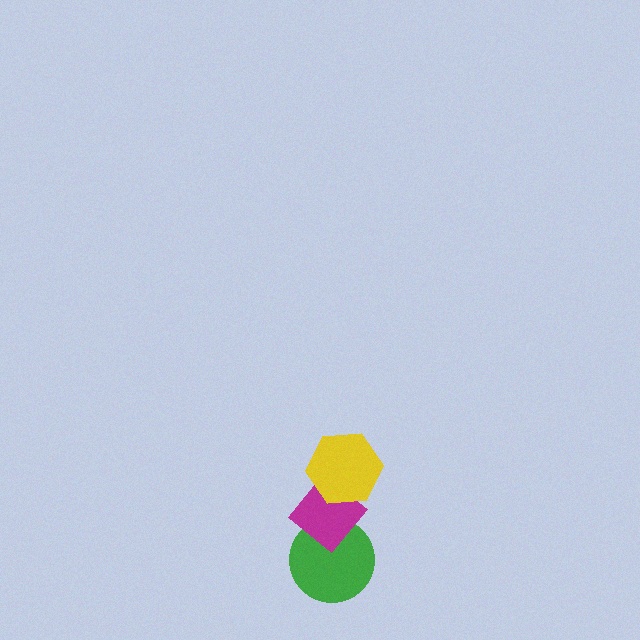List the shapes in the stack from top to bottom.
From top to bottom: the yellow hexagon, the magenta diamond, the green circle.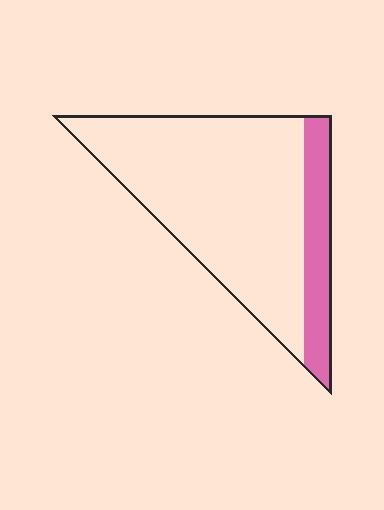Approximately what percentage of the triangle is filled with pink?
Approximately 20%.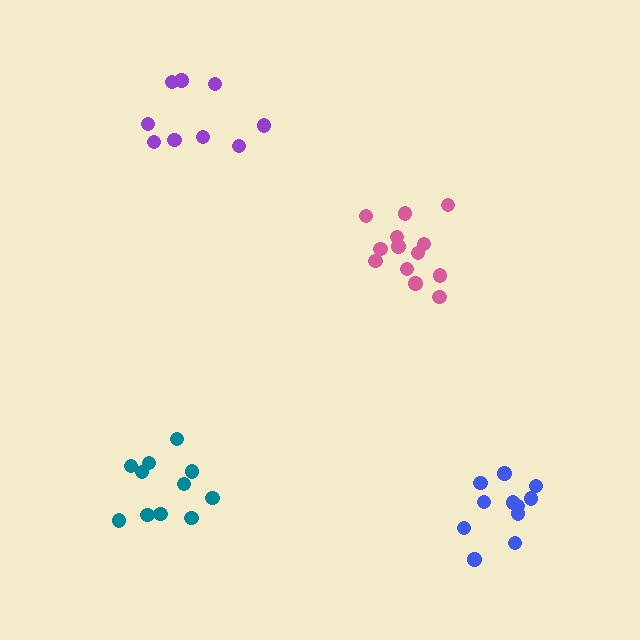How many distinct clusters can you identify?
There are 4 distinct clusters.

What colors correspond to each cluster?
The clusters are colored: teal, pink, blue, purple.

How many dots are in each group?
Group 1: 11 dots, Group 2: 13 dots, Group 3: 11 dots, Group 4: 9 dots (44 total).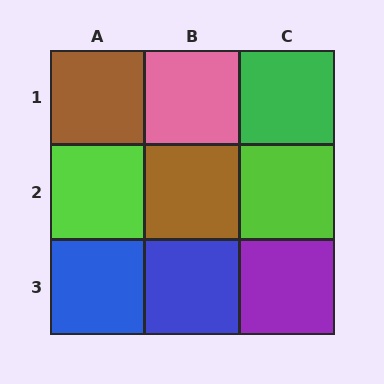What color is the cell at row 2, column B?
Brown.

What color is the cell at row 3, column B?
Blue.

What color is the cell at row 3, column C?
Purple.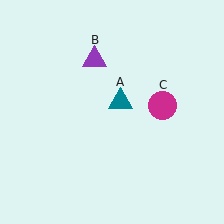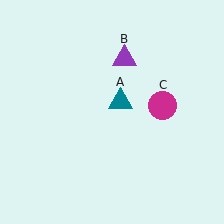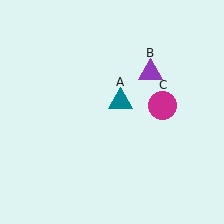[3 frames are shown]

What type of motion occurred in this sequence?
The purple triangle (object B) rotated clockwise around the center of the scene.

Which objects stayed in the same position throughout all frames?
Teal triangle (object A) and magenta circle (object C) remained stationary.